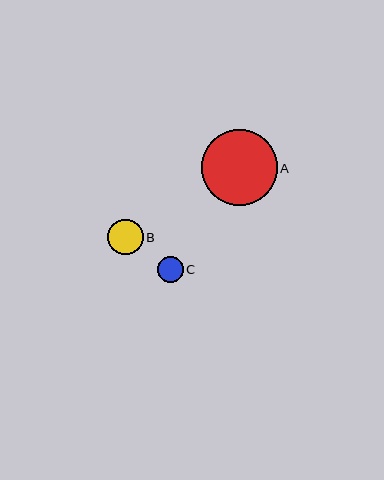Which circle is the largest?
Circle A is the largest with a size of approximately 76 pixels.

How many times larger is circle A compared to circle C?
Circle A is approximately 3.0 times the size of circle C.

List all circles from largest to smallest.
From largest to smallest: A, B, C.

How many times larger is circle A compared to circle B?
Circle A is approximately 2.1 times the size of circle B.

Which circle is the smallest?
Circle C is the smallest with a size of approximately 26 pixels.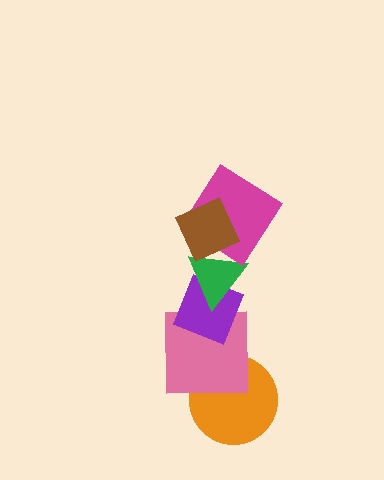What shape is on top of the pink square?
The purple diamond is on top of the pink square.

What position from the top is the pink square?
The pink square is 5th from the top.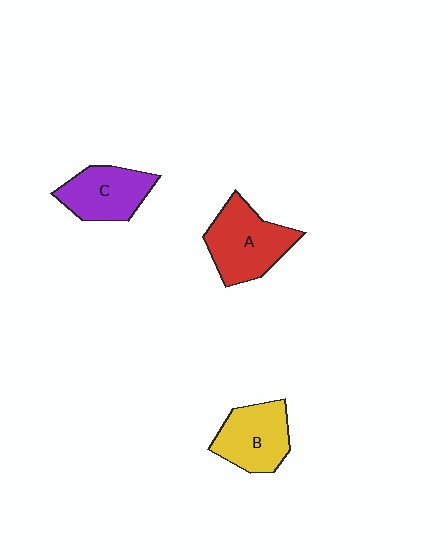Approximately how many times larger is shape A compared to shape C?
Approximately 1.2 times.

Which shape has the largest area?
Shape A (red).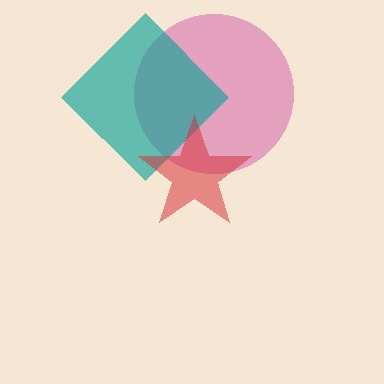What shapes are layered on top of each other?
The layered shapes are: a magenta circle, a teal diamond, a red star.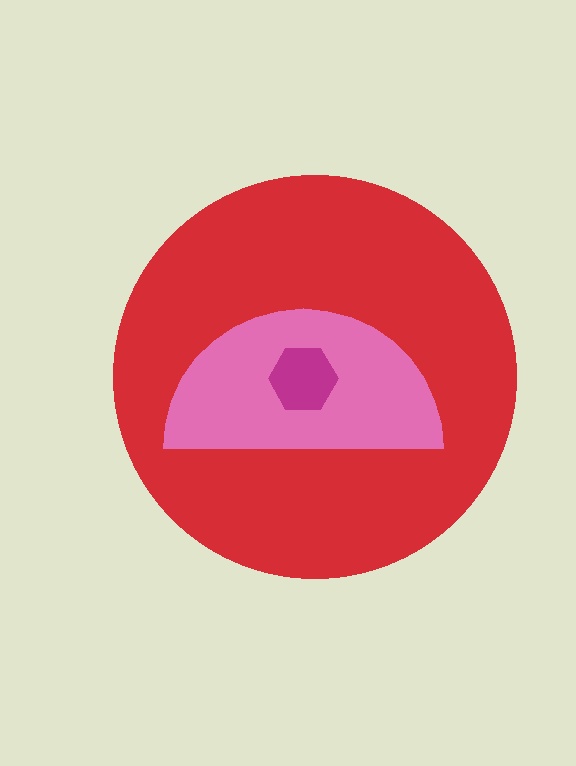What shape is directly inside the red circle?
The pink semicircle.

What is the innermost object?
The magenta hexagon.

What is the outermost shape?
The red circle.